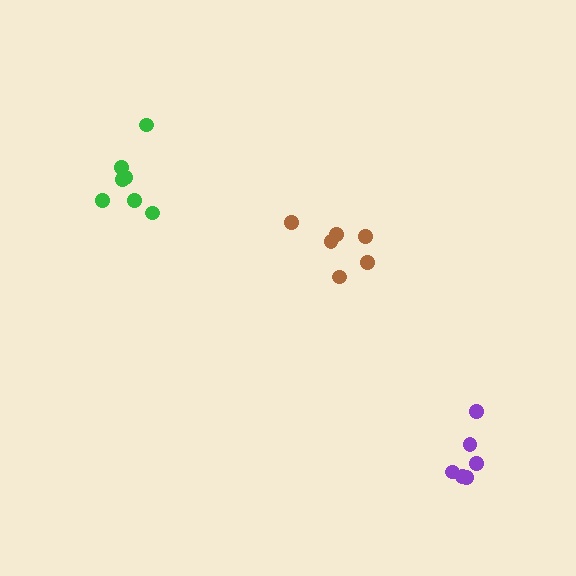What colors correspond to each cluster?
The clusters are colored: green, purple, brown.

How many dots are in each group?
Group 1: 7 dots, Group 2: 6 dots, Group 3: 6 dots (19 total).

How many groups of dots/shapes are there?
There are 3 groups.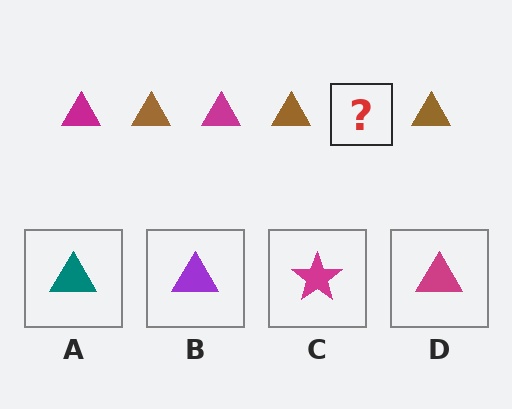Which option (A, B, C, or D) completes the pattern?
D.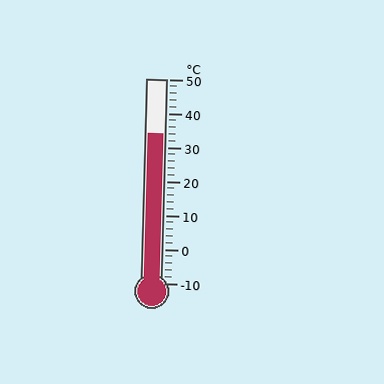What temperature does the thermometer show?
The thermometer shows approximately 34°C.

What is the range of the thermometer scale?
The thermometer scale ranges from -10°C to 50°C.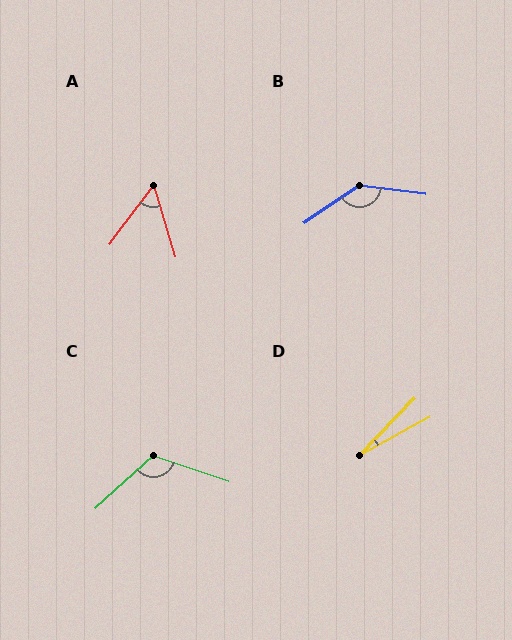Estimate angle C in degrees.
Approximately 119 degrees.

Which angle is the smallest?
D, at approximately 17 degrees.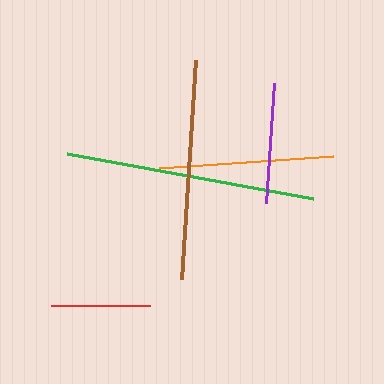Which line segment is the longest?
The green line is the longest at approximately 250 pixels.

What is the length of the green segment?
The green segment is approximately 250 pixels long.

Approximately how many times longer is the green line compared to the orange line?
The green line is approximately 1.4 times the length of the orange line.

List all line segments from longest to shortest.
From longest to shortest: green, brown, orange, purple, red.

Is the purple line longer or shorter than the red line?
The purple line is longer than the red line.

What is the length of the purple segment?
The purple segment is approximately 120 pixels long.